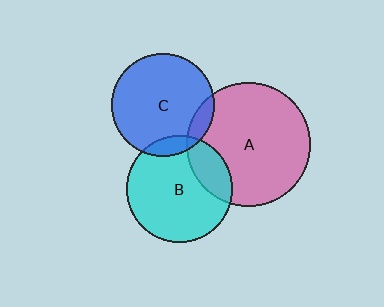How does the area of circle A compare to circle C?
Approximately 1.4 times.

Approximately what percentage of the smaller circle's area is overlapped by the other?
Approximately 10%.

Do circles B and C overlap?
Yes.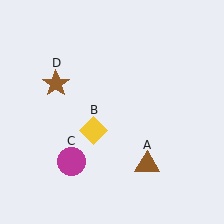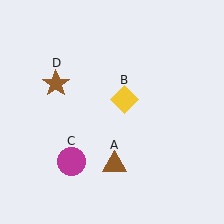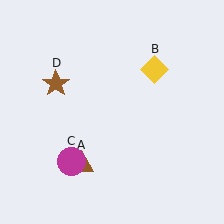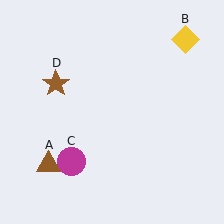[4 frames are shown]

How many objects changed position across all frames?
2 objects changed position: brown triangle (object A), yellow diamond (object B).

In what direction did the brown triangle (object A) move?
The brown triangle (object A) moved left.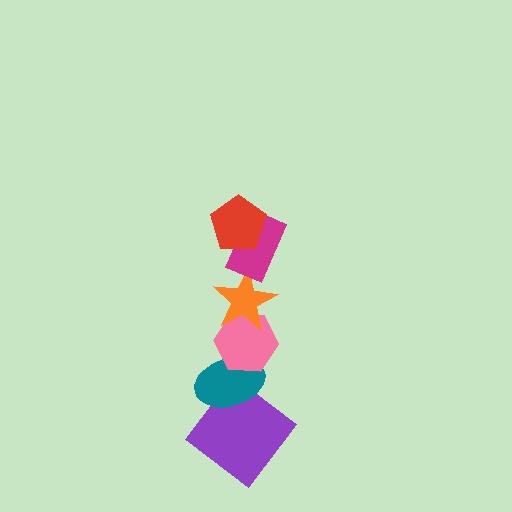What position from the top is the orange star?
The orange star is 3rd from the top.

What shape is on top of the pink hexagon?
The orange star is on top of the pink hexagon.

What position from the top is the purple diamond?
The purple diamond is 6th from the top.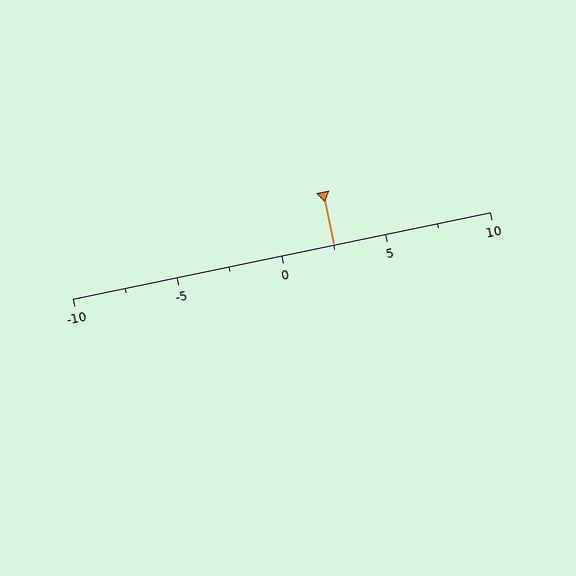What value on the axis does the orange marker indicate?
The marker indicates approximately 2.5.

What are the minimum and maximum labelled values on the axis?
The axis runs from -10 to 10.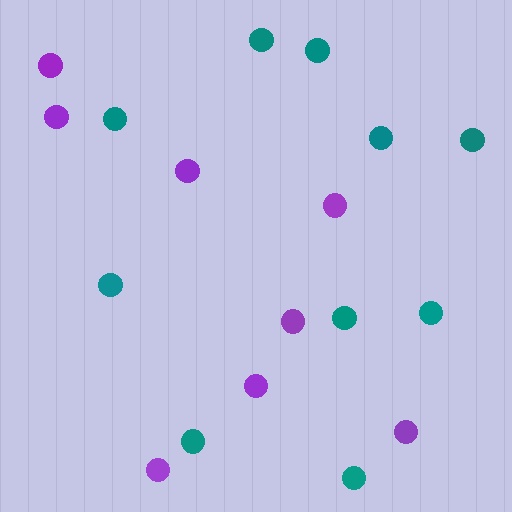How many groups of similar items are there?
There are 2 groups: one group of teal circles (10) and one group of purple circles (8).